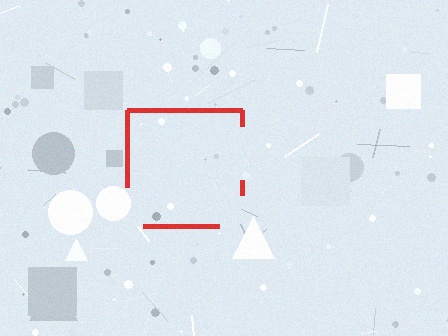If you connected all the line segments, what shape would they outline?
They would outline a square.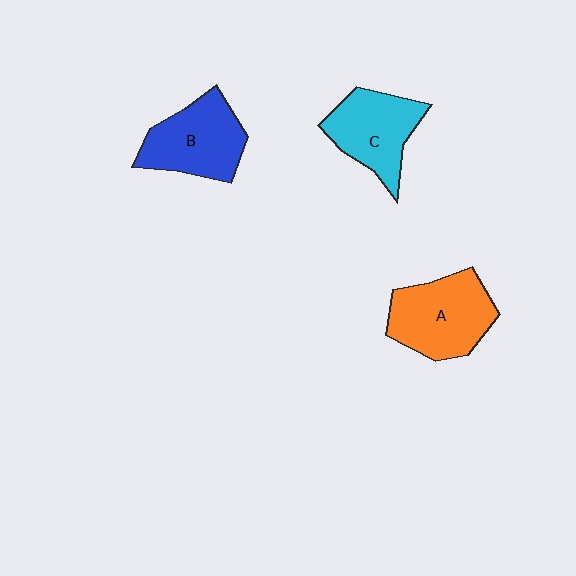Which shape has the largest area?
Shape A (orange).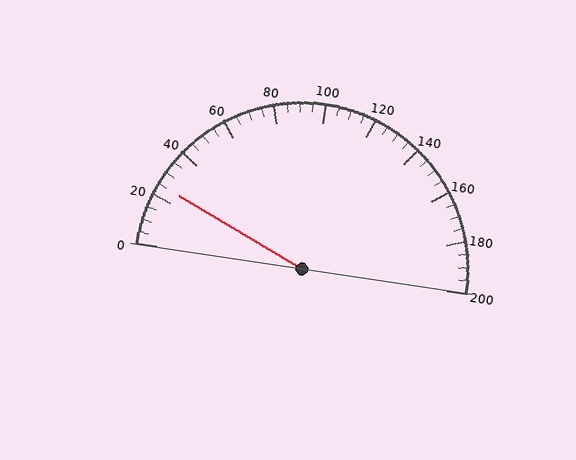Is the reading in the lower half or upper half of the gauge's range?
The reading is in the lower half of the range (0 to 200).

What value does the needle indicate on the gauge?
The needle indicates approximately 25.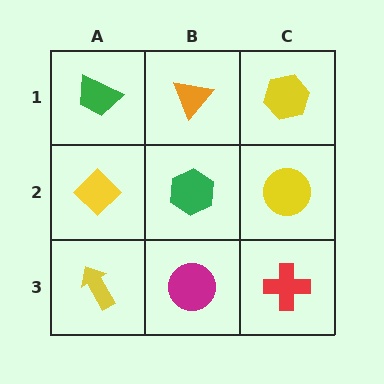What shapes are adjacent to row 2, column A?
A green trapezoid (row 1, column A), a yellow arrow (row 3, column A), a green hexagon (row 2, column B).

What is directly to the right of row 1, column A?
An orange triangle.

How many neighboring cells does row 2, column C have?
3.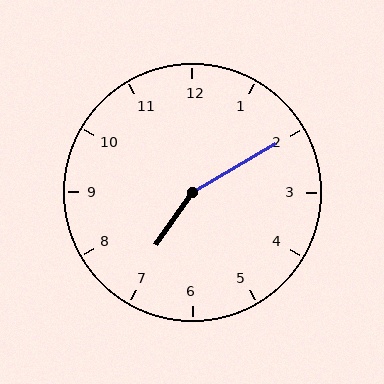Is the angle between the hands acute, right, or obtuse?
It is obtuse.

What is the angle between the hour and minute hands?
Approximately 155 degrees.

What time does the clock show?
7:10.